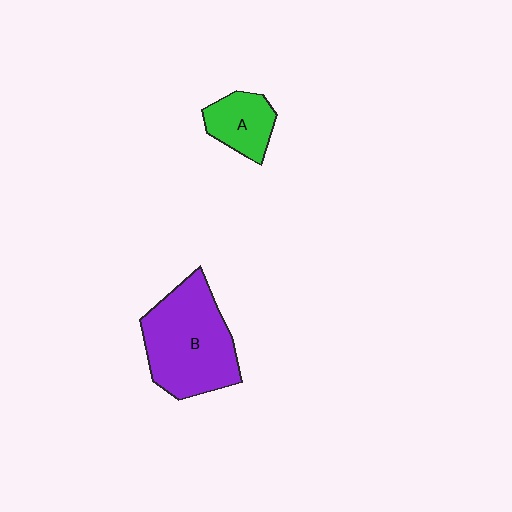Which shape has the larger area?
Shape B (purple).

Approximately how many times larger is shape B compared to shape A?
Approximately 2.4 times.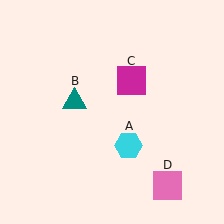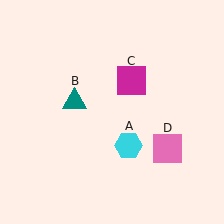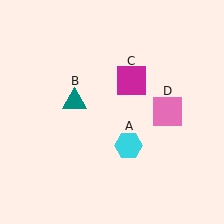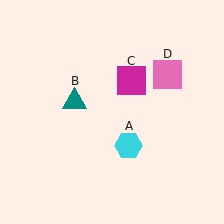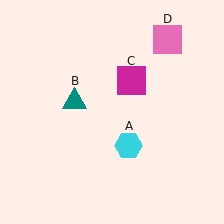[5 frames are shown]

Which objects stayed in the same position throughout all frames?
Cyan hexagon (object A) and teal triangle (object B) and magenta square (object C) remained stationary.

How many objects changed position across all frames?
1 object changed position: pink square (object D).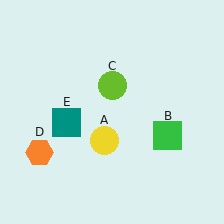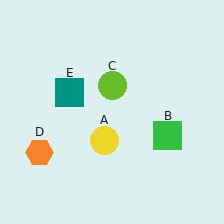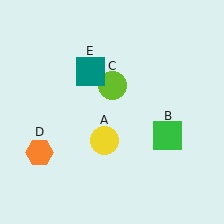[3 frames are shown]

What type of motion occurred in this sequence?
The teal square (object E) rotated clockwise around the center of the scene.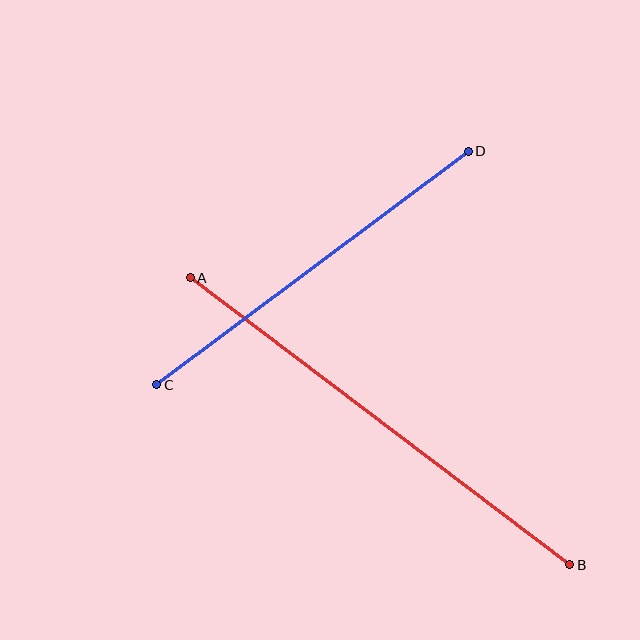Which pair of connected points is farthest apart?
Points A and B are farthest apart.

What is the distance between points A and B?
The distance is approximately 476 pixels.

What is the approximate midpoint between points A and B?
The midpoint is at approximately (380, 421) pixels.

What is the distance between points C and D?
The distance is approximately 389 pixels.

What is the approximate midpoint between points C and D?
The midpoint is at approximately (312, 268) pixels.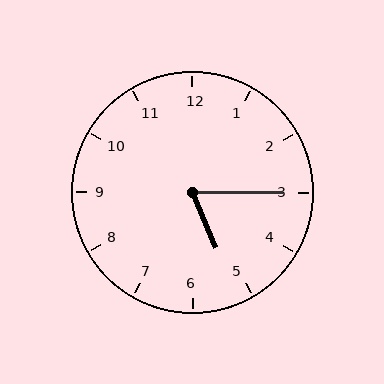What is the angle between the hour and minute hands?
Approximately 68 degrees.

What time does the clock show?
5:15.